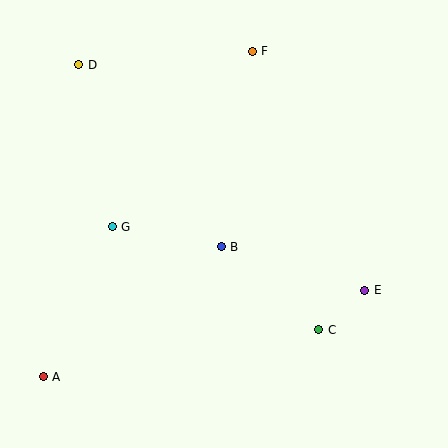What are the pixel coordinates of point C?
Point C is at (319, 330).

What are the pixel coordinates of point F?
Point F is at (252, 51).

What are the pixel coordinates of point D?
Point D is at (79, 65).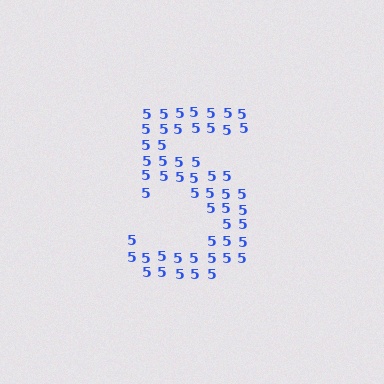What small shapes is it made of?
It is made of small digit 5's.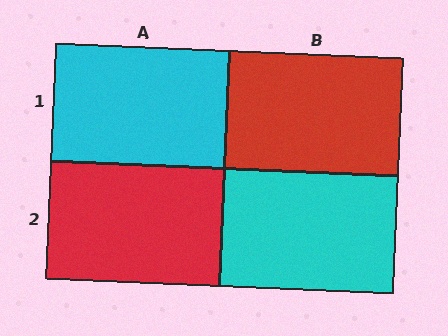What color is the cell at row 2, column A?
Red.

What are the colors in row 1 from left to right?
Cyan, red.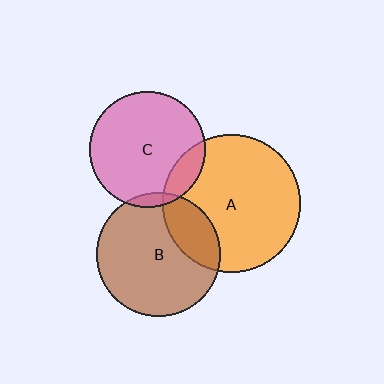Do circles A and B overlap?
Yes.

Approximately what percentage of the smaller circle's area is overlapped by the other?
Approximately 25%.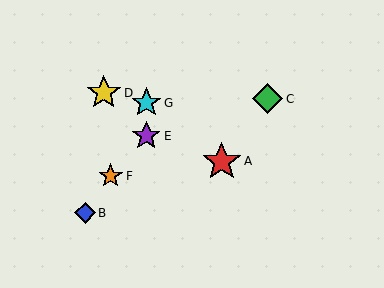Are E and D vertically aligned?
No, E is at x≈146 and D is at x≈104.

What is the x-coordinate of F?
Object F is at x≈111.